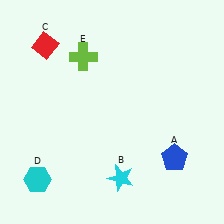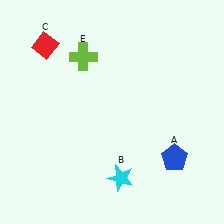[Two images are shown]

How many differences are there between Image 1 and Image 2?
There is 1 difference between the two images.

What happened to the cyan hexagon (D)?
The cyan hexagon (D) was removed in Image 2. It was in the bottom-left area of Image 1.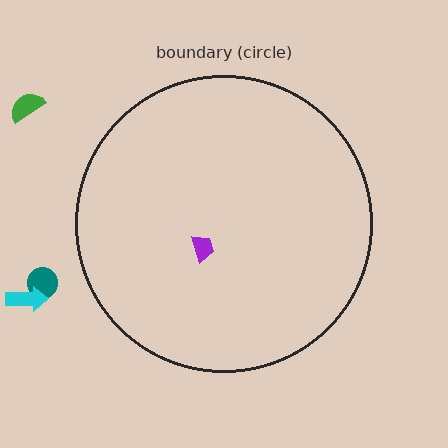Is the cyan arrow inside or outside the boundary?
Outside.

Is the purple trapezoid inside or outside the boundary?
Inside.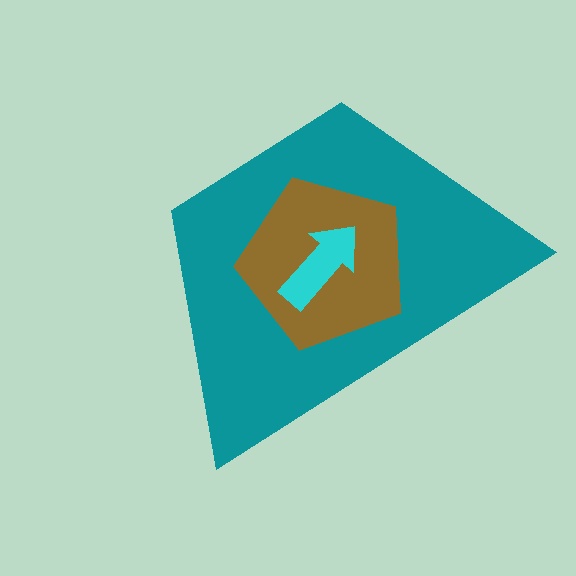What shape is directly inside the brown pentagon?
The cyan arrow.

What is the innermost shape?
The cyan arrow.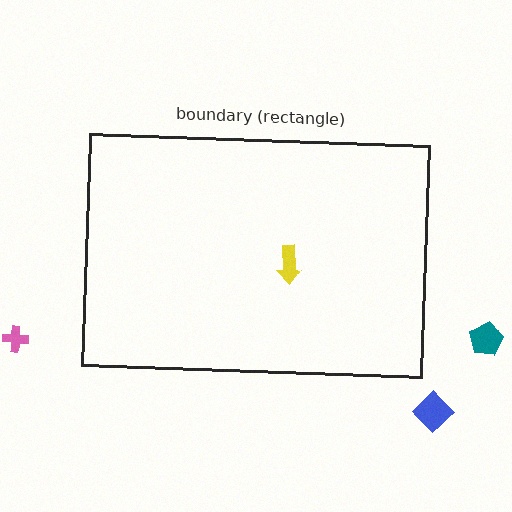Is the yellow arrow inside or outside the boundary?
Inside.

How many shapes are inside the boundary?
1 inside, 3 outside.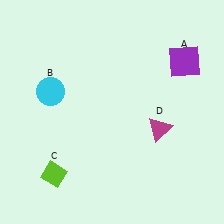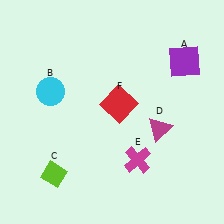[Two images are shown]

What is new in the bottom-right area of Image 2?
A magenta cross (E) was added in the bottom-right area of Image 2.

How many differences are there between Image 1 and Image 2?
There are 2 differences between the two images.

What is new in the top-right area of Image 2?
A red square (F) was added in the top-right area of Image 2.